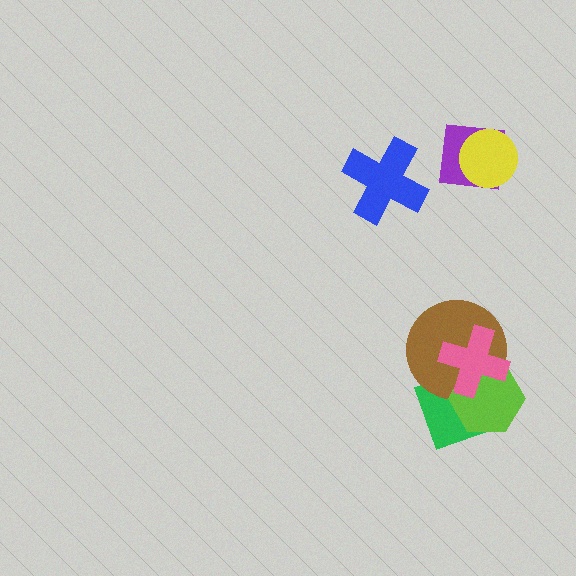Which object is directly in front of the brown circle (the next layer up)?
The lime hexagon is directly in front of the brown circle.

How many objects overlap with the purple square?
1 object overlaps with the purple square.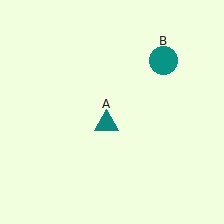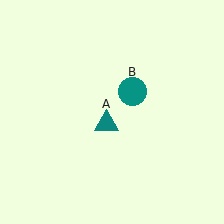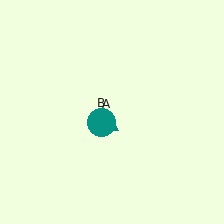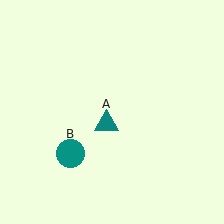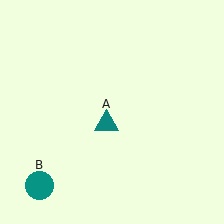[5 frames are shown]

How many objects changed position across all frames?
1 object changed position: teal circle (object B).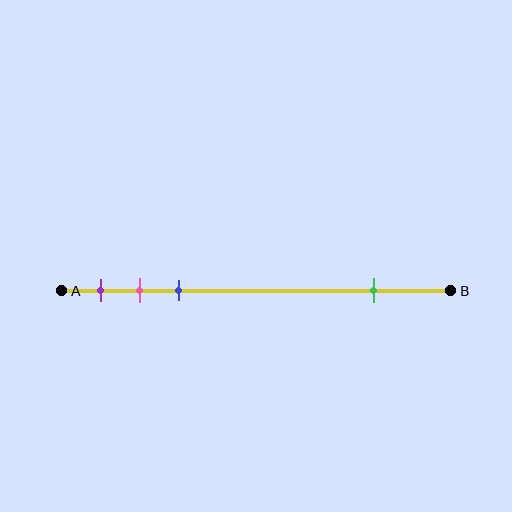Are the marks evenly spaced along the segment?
No, the marks are not evenly spaced.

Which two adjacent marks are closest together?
The pink and blue marks are the closest adjacent pair.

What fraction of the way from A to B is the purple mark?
The purple mark is approximately 10% (0.1) of the way from A to B.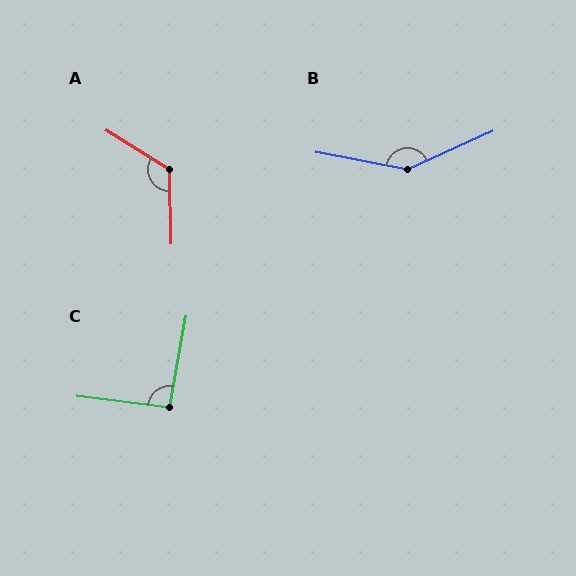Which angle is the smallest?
C, at approximately 93 degrees.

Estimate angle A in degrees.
Approximately 123 degrees.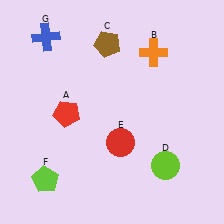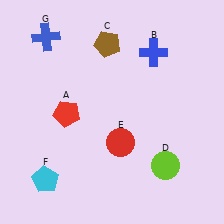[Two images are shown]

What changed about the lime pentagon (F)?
In Image 1, F is lime. In Image 2, it changed to cyan.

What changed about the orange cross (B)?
In Image 1, B is orange. In Image 2, it changed to blue.